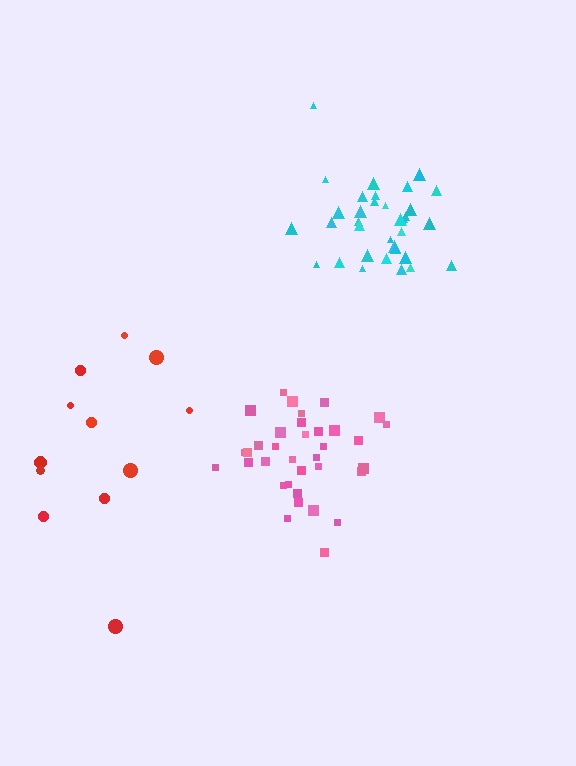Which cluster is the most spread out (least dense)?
Red.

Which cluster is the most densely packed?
Cyan.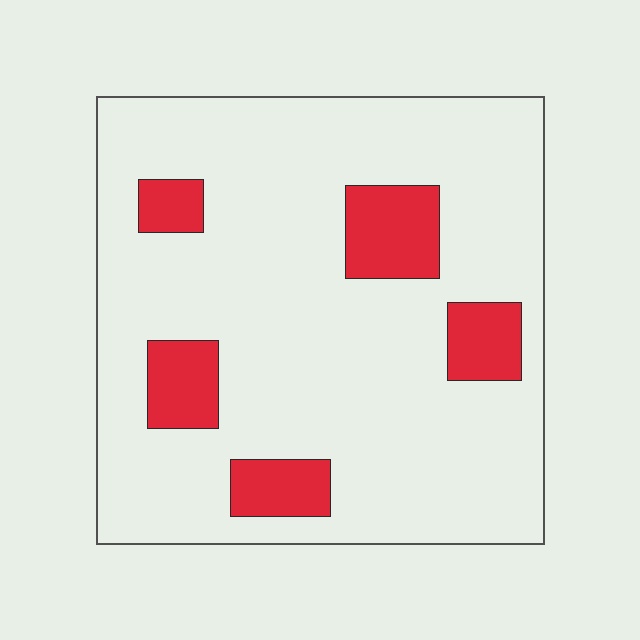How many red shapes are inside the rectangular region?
5.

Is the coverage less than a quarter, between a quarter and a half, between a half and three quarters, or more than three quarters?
Less than a quarter.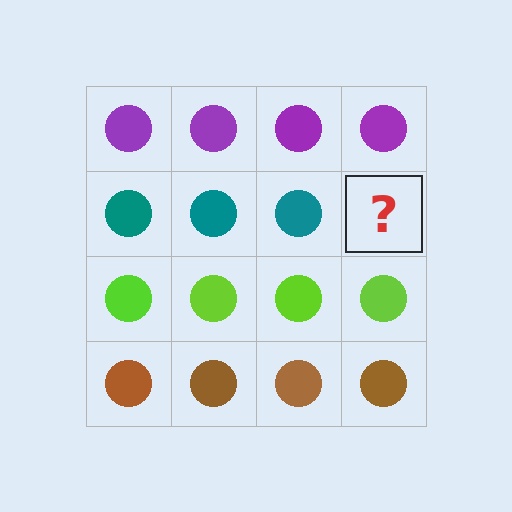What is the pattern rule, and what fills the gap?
The rule is that each row has a consistent color. The gap should be filled with a teal circle.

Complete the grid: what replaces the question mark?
The question mark should be replaced with a teal circle.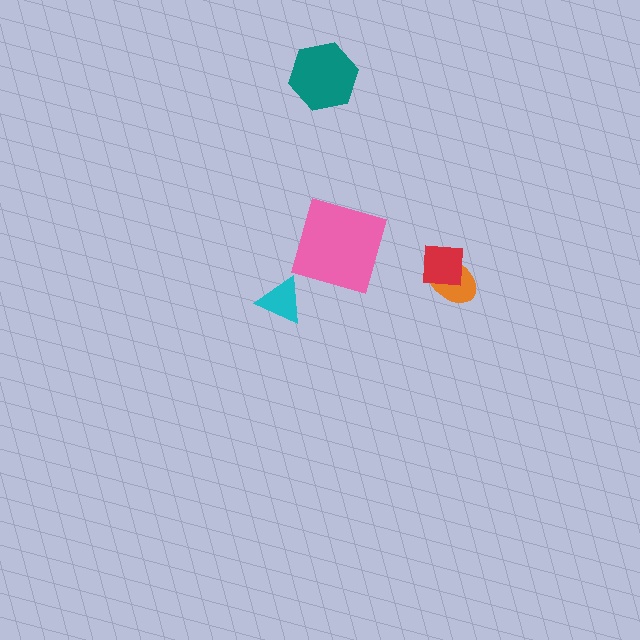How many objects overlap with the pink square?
0 objects overlap with the pink square.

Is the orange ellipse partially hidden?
Yes, it is partially covered by another shape.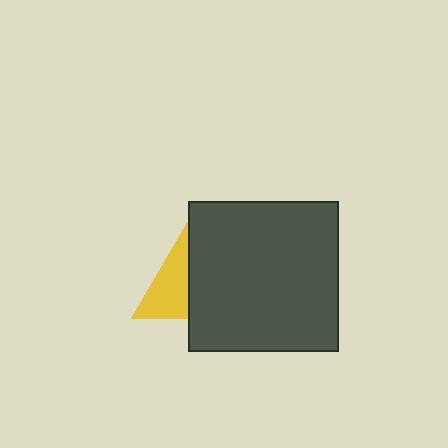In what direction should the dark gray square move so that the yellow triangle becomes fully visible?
The dark gray square should move right. That is the shortest direction to clear the overlap and leave the yellow triangle fully visible.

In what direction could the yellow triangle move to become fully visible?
The yellow triangle could move left. That would shift it out from behind the dark gray square entirely.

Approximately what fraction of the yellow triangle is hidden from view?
Roughly 64% of the yellow triangle is hidden behind the dark gray square.